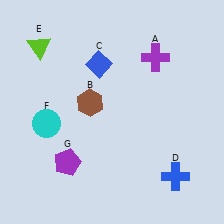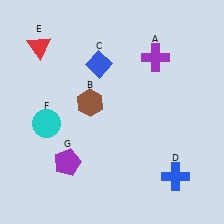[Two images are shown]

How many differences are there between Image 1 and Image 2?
There is 1 difference between the two images.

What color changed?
The triangle (E) changed from lime in Image 1 to red in Image 2.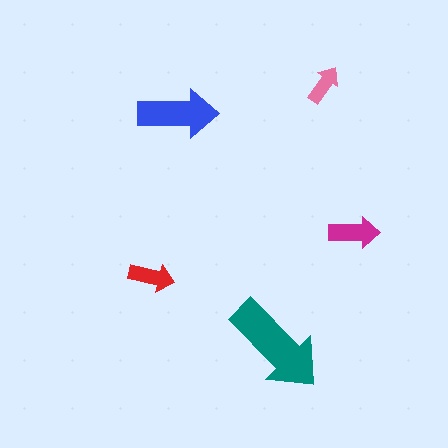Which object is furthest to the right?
The magenta arrow is rightmost.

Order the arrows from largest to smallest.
the teal one, the blue one, the magenta one, the red one, the pink one.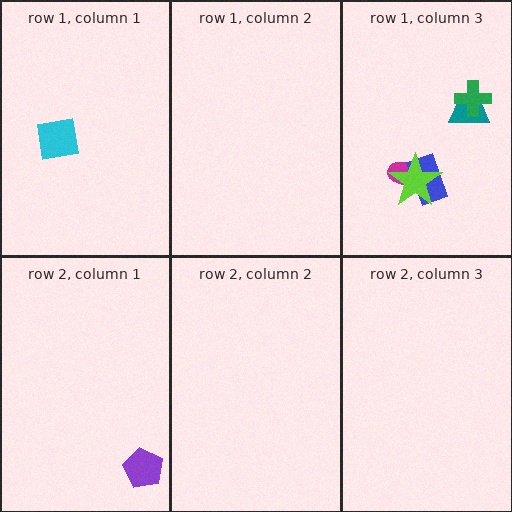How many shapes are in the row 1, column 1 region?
1.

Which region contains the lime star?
The row 1, column 3 region.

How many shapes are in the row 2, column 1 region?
1.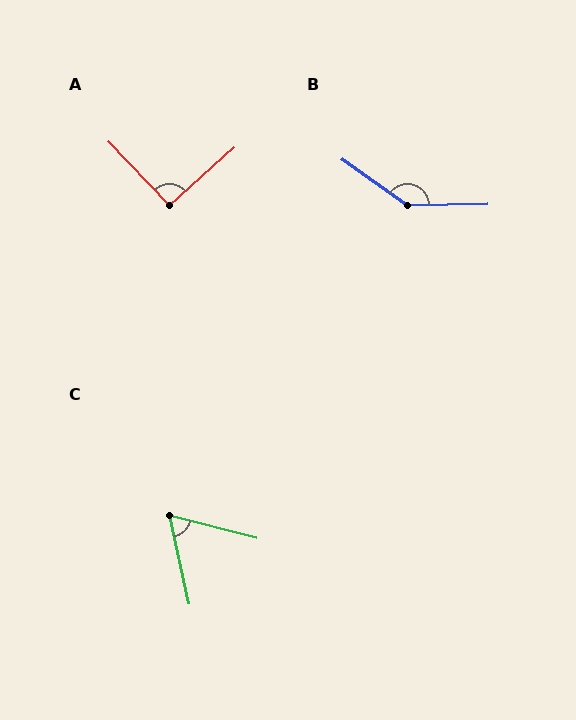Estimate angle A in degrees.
Approximately 92 degrees.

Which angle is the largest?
B, at approximately 144 degrees.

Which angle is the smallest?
C, at approximately 64 degrees.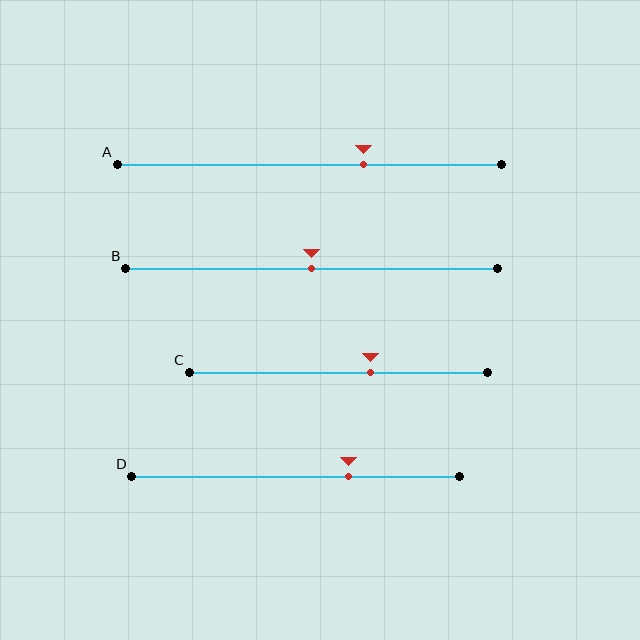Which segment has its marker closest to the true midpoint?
Segment B has its marker closest to the true midpoint.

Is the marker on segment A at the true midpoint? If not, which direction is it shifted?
No, the marker on segment A is shifted to the right by about 14% of the segment length.